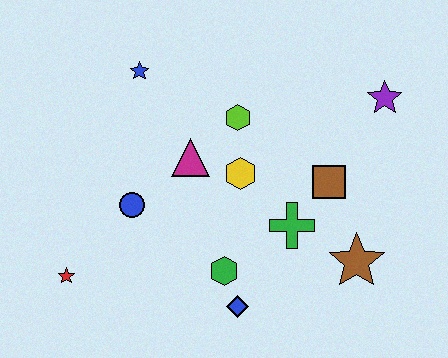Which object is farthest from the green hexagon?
The purple star is farthest from the green hexagon.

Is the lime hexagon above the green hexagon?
Yes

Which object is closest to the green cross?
The brown square is closest to the green cross.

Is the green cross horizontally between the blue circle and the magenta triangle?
No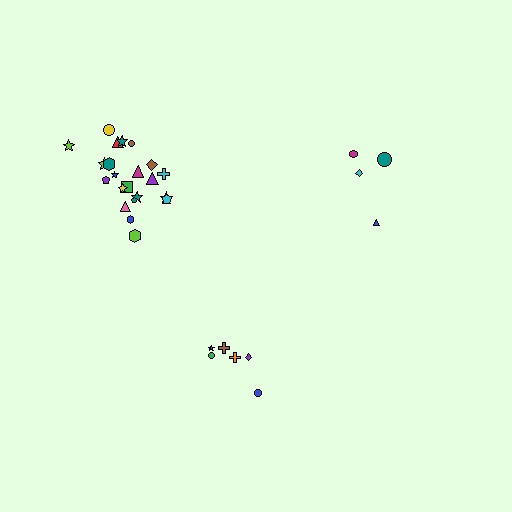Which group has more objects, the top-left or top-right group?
The top-left group.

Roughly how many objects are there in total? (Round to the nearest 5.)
Roughly 30 objects in total.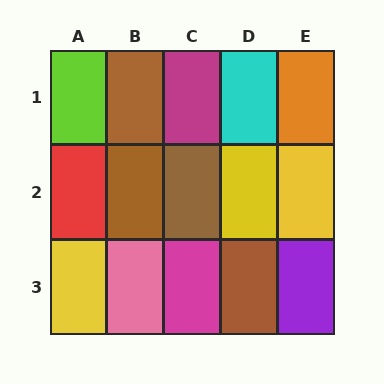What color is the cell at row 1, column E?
Orange.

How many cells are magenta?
2 cells are magenta.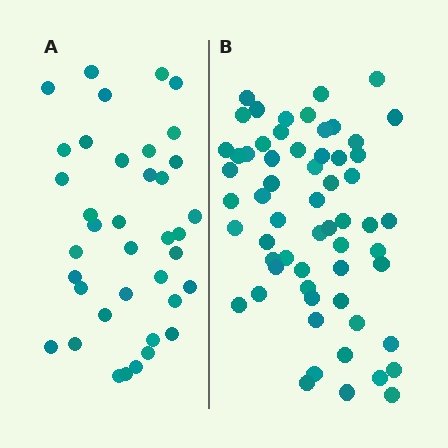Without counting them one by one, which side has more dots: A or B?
Region B (the right region) has more dots.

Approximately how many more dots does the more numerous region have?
Region B has approximately 20 more dots than region A.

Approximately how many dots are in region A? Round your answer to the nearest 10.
About 40 dots. (The exact count is 38, which rounds to 40.)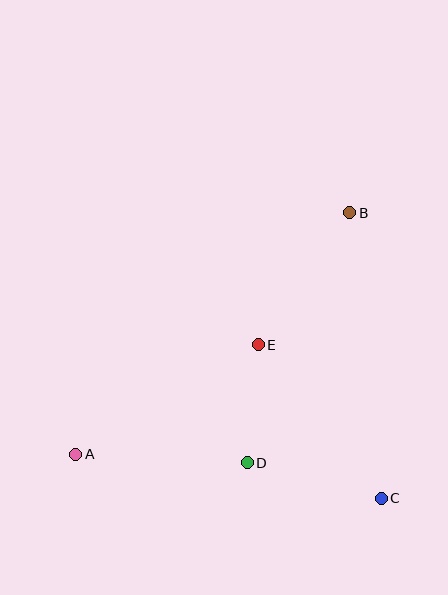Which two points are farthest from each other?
Points A and B are farthest from each other.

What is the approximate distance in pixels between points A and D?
The distance between A and D is approximately 172 pixels.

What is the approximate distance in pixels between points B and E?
The distance between B and E is approximately 160 pixels.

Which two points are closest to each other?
Points D and E are closest to each other.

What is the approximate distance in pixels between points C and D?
The distance between C and D is approximately 139 pixels.